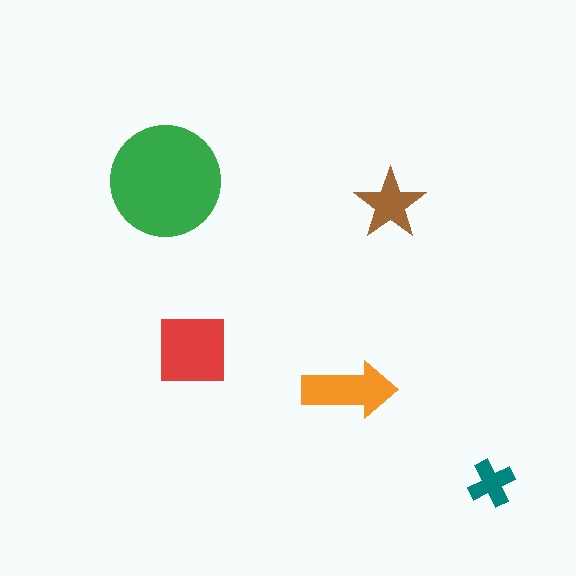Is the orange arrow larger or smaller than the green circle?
Smaller.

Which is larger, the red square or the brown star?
The red square.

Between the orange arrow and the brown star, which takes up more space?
The orange arrow.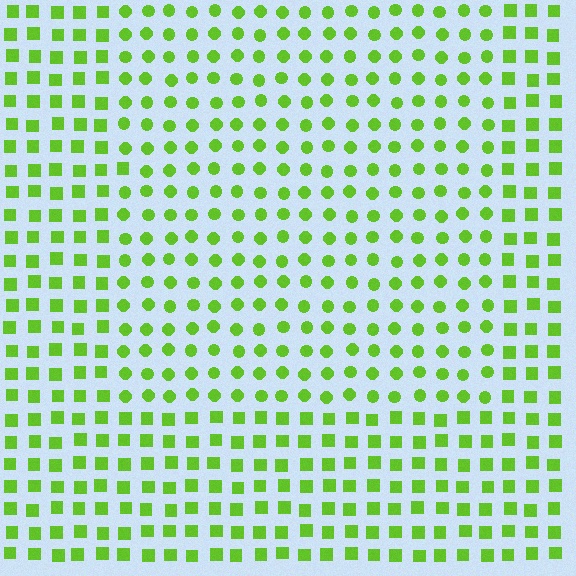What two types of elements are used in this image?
The image uses circles inside the rectangle region and squares outside it.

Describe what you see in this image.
The image is filled with small lime elements arranged in a uniform grid. A rectangle-shaped region contains circles, while the surrounding area contains squares. The boundary is defined purely by the change in element shape.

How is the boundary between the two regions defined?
The boundary is defined by a change in element shape: circles inside vs. squares outside. All elements share the same color and spacing.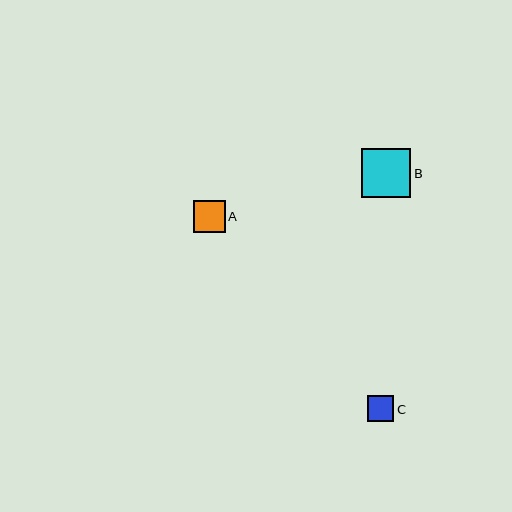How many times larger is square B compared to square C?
Square B is approximately 1.9 times the size of square C.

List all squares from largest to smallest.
From largest to smallest: B, A, C.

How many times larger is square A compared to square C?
Square A is approximately 1.2 times the size of square C.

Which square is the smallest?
Square C is the smallest with a size of approximately 26 pixels.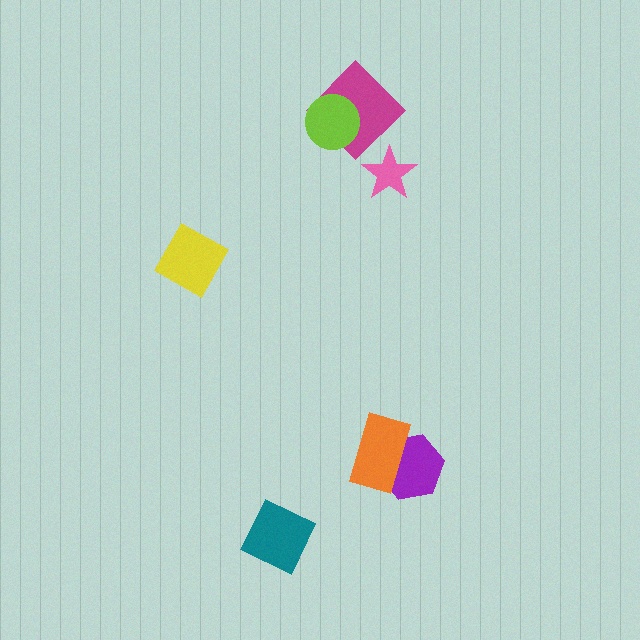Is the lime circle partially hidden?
No, no other shape covers it.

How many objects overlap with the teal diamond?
0 objects overlap with the teal diamond.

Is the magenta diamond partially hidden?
Yes, it is partially covered by another shape.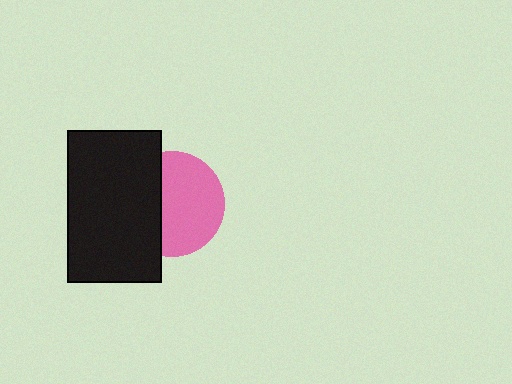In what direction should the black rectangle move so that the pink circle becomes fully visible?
The black rectangle should move left. That is the shortest direction to clear the overlap and leave the pink circle fully visible.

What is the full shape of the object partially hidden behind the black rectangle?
The partially hidden object is a pink circle.